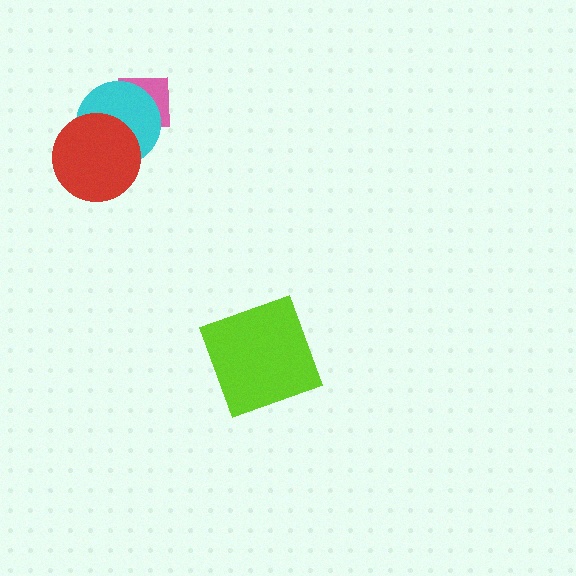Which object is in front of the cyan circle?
The red circle is in front of the cyan circle.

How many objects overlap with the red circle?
1 object overlaps with the red circle.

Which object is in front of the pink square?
The cyan circle is in front of the pink square.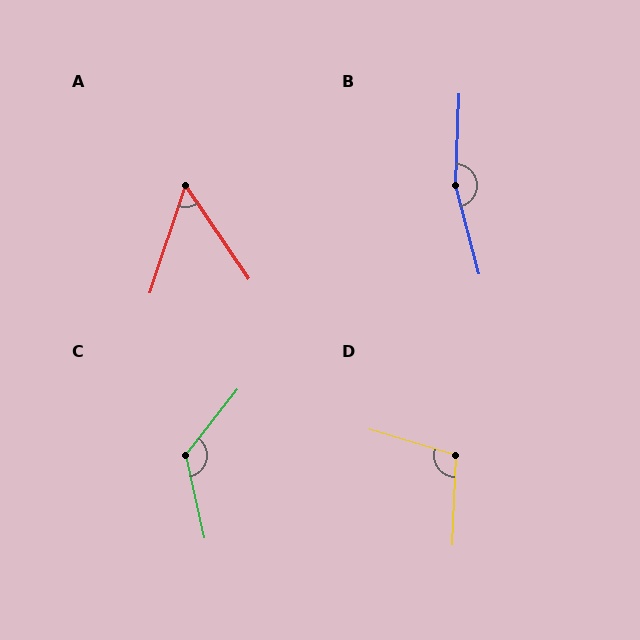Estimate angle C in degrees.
Approximately 129 degrees.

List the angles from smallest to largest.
A (53°), D (104°), C (129°), B (163°).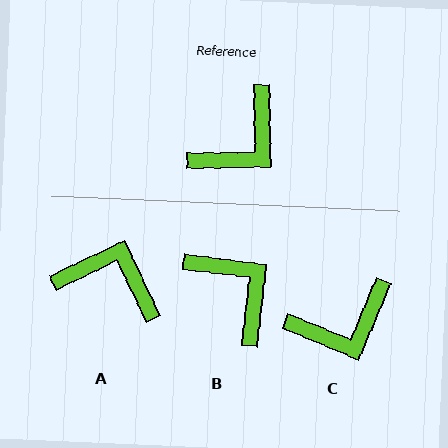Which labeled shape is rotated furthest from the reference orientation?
A, about 114 degrees away.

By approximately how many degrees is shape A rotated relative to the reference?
Approximately 114 degrees counter-clockwise.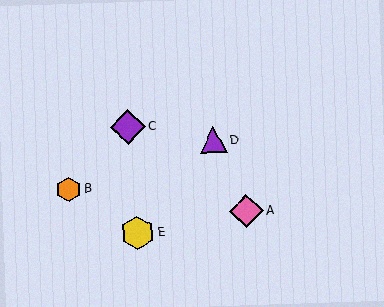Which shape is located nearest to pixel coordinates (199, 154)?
The purple triangle (labeled D) at (214, 140) is nearest to that location.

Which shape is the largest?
The purple diamond (labeled C) is the largest.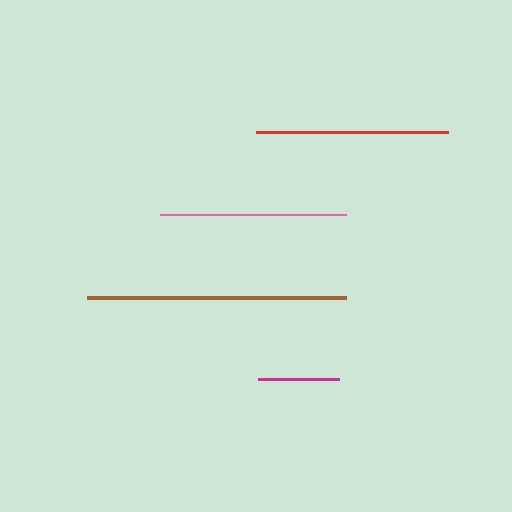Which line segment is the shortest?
The magenta line is the shortest at approximately 81 pixels.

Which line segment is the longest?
The brown line is the longest at approximately 259 pixels.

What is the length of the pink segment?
The pink segment is approximately 186 pixels long.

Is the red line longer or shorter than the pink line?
The red line is longer than the pink line.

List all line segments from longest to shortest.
From longest to shortest: brown, red, pink, magenta.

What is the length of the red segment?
The red segment is approximately 192 pixels long.